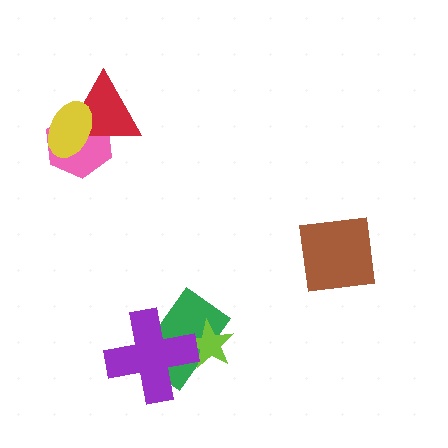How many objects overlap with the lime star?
2 objects overlap with the lime star.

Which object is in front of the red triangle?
The yellow ellipse is in front of the red triangle.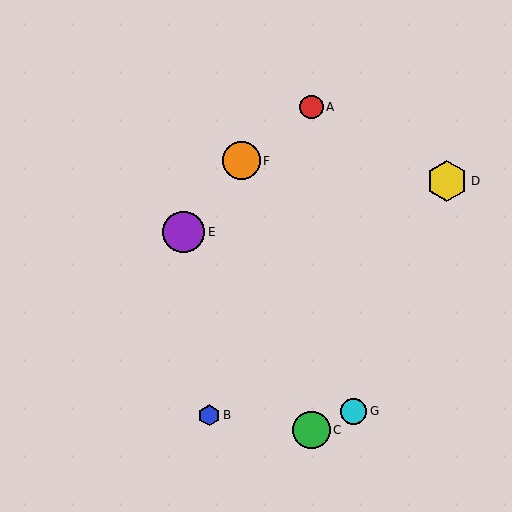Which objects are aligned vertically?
Objects A, C are aligned vertically.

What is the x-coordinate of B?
Object B is at x≈209.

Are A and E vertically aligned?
No, A is at x≈312 and E is at x≈184.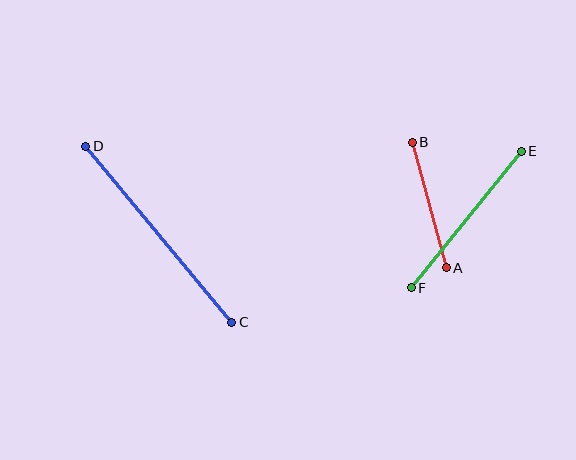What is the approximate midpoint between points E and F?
The midpoint is at approximately (466, 220) pixels.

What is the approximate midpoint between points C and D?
The midpoint is at approximately (159, 234) pixels.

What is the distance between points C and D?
The distance is approximately 228 pixels.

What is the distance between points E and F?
The distance is approximately 175 pixels.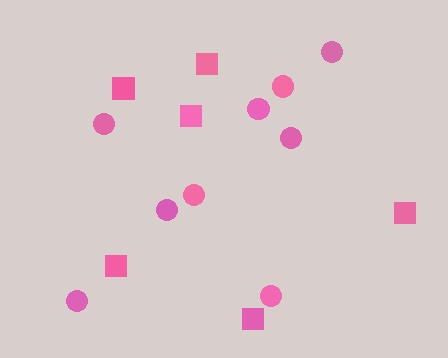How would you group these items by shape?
There are 2 groups: one group of squares (6) and one group of circles (9).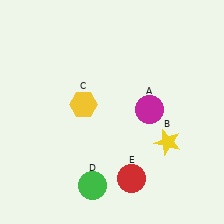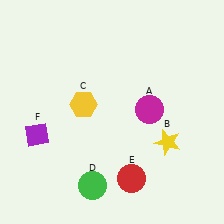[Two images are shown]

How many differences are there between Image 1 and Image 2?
There is 1 difference between the two images.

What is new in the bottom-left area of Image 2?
A purple diamond (F) was added in the bottom-left area of Image 2.